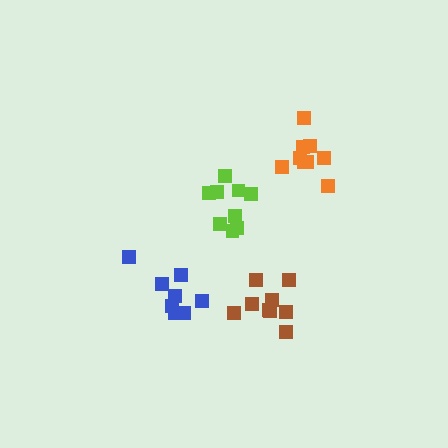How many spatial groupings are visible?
There are 4 spatial groupings.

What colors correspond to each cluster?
The clusters are colored: orange, blue, lime, brown.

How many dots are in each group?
Group 1: 9 dots, Group 2: 8 dots, Group 3: 9 dots, Group 4: 9 dots (35 total).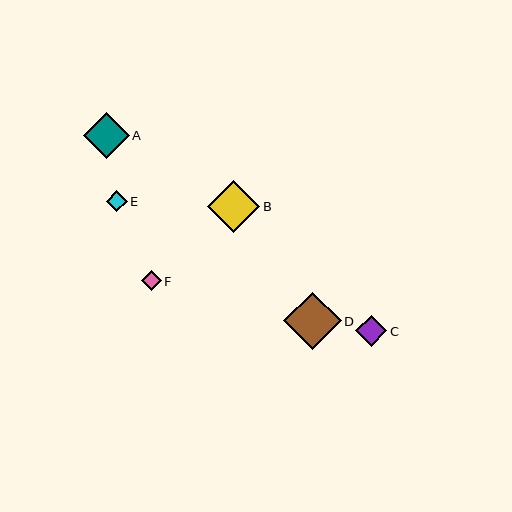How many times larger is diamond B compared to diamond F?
Diamond B is approximately 2.7 times the size of diamond F.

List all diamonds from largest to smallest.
From largest to smallest: D, B, A, C, E, F.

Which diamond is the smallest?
Diamond F is the smallest with a size of approximately 20 pixels.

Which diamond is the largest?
Diamond D is the largest with a size of approximately 57 pixels.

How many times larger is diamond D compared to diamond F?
Diamond D is approximately 2.9 times the size of diamond F.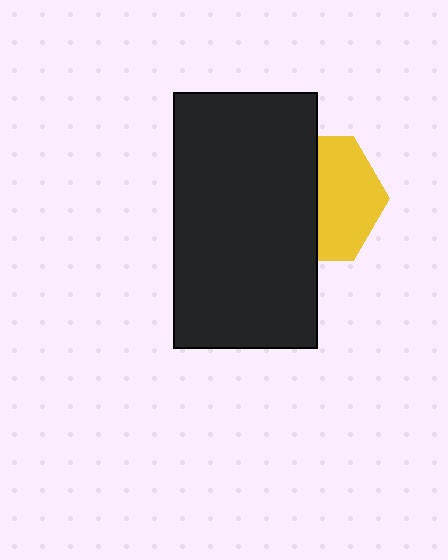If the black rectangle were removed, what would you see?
You would see the complete yellow hexagon.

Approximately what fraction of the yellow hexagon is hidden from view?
Roughly 50% of the yellow hexagon is hidden behind the black rectangle.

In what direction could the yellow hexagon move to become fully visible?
The yellow hexagon could move right. That would shift it out from behind the black rectangle entirely.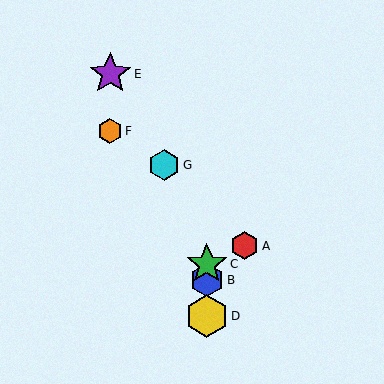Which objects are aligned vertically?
Objects B, C, D are aligned vertically.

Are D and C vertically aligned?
Yes, both are at x≈207.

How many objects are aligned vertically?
3 objects (B, C, D) are aligned vertically.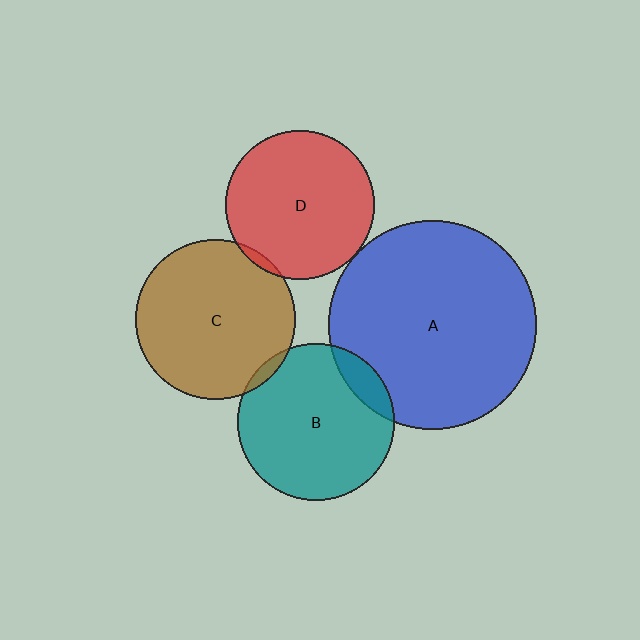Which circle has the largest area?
Circle A (blue).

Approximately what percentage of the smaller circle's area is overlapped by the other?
Approximately 5%.